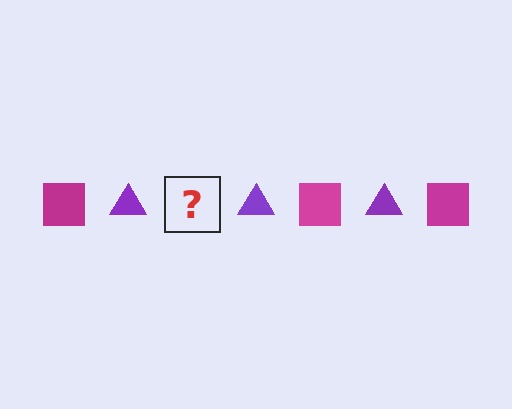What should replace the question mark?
The question mark should be replaced with a magenta square.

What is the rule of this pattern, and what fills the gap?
The rule is that the pattern alternates between magenta square and purple triangle. The gap should be filled with a magenta square.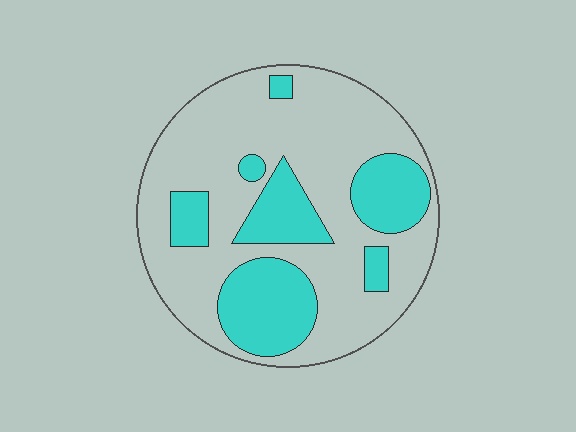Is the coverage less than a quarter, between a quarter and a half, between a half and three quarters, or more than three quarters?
Between a quarter and a half.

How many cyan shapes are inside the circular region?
7.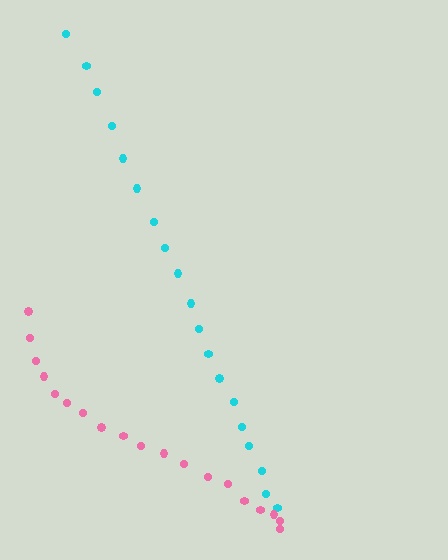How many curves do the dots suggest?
There are 2 distinct paths.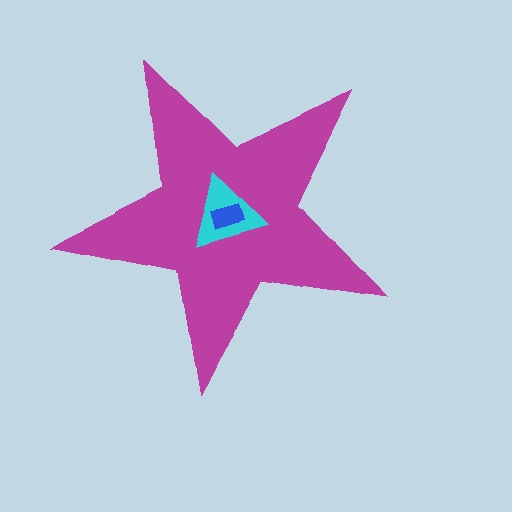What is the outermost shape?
The magenta star.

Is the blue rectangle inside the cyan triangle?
Yes.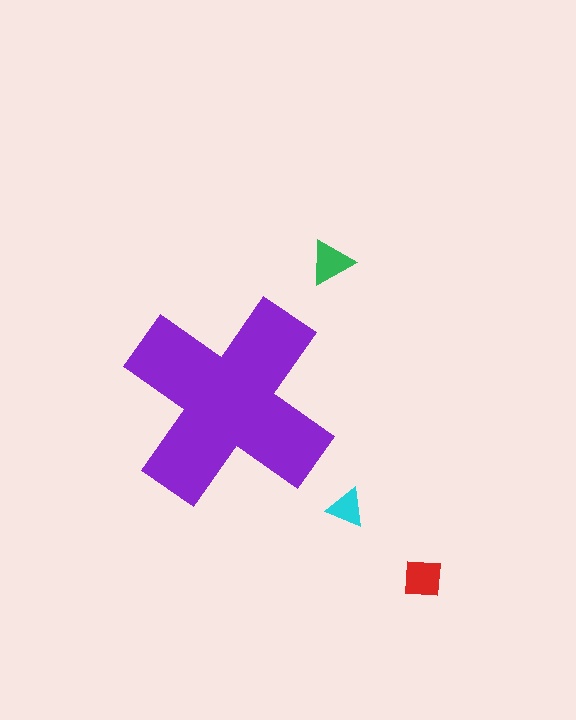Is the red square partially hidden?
No, the red square is fully visible.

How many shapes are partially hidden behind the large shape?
0 shapes are partially hidden.